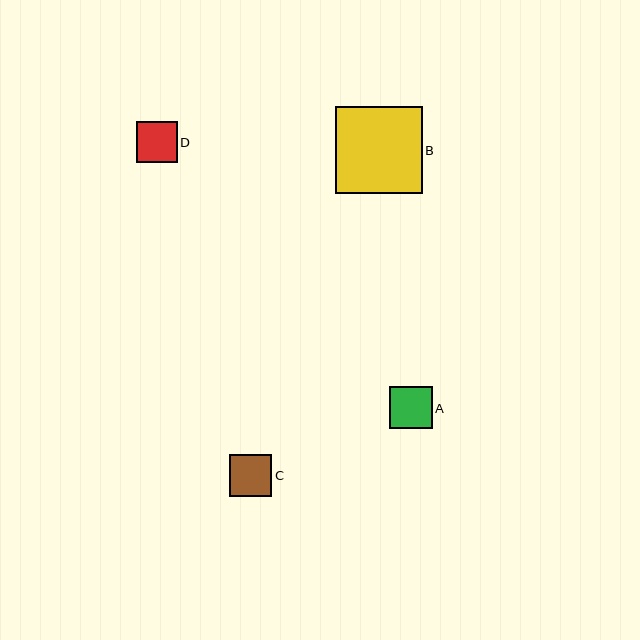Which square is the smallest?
Square D is the smallest with a size of approximately 41 pixels.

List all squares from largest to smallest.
From largest to smallest: B, A, C, D.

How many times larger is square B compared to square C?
Square B is approximately 2.1 times the size of square C.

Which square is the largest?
Square B is the largest with a size of approximately 87 pixels.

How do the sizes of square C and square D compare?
Square C and square D are approximately the same size.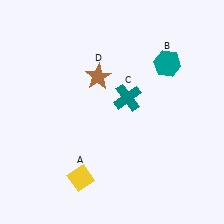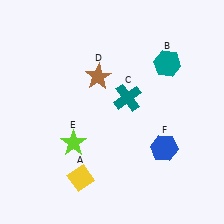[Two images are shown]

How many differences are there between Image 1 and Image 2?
There are 2 differences between the two images.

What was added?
A lime star (E), a blue hexagon (F) were added in Image 2.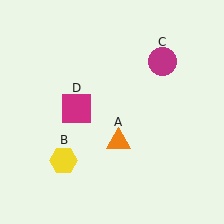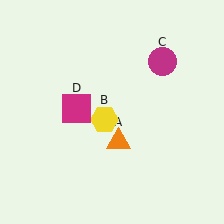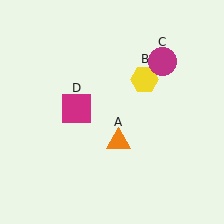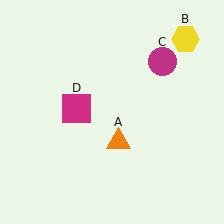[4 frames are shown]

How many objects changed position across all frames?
1 object changed position: yellow hexagon (object B).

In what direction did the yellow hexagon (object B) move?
The yellow hexagon (object B) moved up and to the right.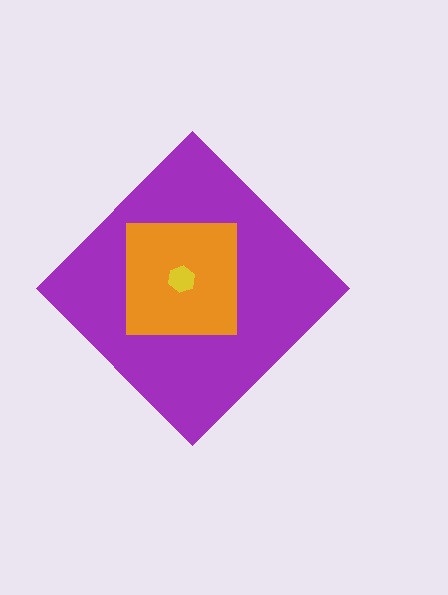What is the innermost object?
The yellow hexagon.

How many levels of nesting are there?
3.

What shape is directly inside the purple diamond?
The orange square.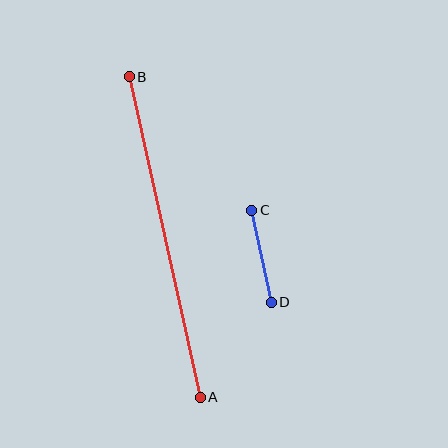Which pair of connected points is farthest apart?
Points A and B are farthest apart.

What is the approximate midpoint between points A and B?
The midpoint is at approximately (165, 237) pixels.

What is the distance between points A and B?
The distance is approximately 328 pixels.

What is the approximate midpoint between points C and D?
The midpoint is at approximately (262, 256) pixels.